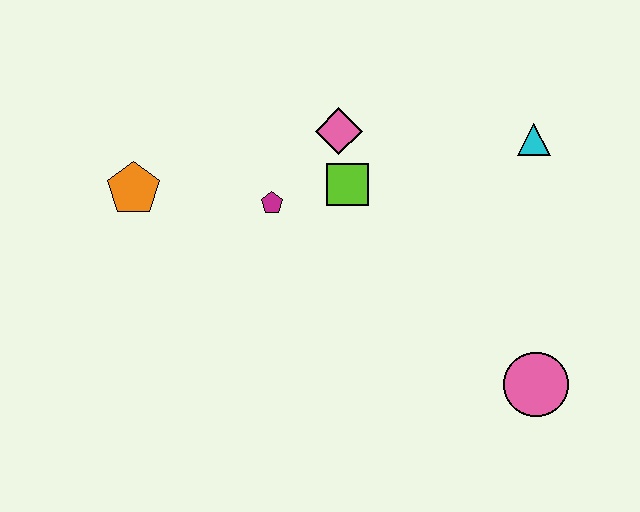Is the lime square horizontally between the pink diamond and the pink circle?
Yes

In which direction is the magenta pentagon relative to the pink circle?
The magenta pentagon is to the left of the pink circle.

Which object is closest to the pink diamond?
The lime square is closest to the pink diamond.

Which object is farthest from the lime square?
The pink circle is farthest from the lime square.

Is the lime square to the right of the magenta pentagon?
Yes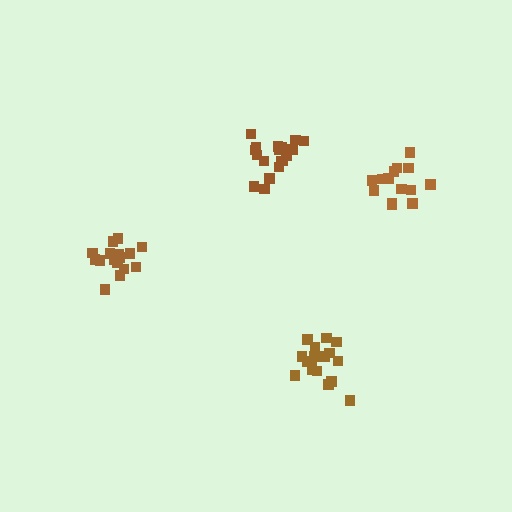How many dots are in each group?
Group 1: 16 dots, Group 2: 17 dots, Group 3: 14 dots, Group 4: 19 dots (66 total).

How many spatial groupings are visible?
There are 4 spatial groupings.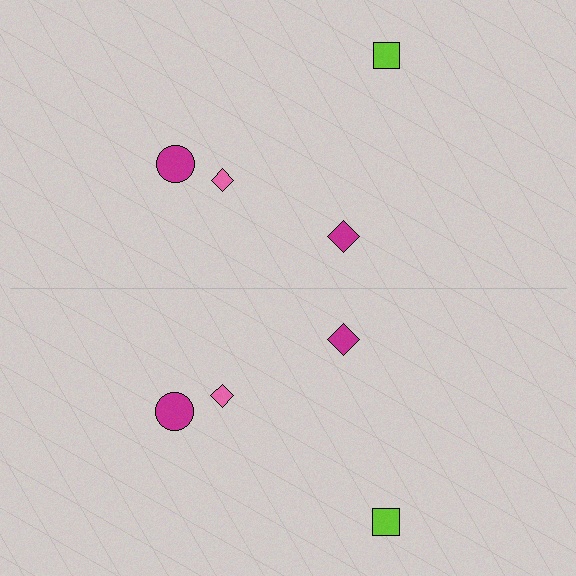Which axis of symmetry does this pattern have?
The pattern has a horizontal axis of symmetry running through the center of the image.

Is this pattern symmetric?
Yes, this pattern has bilateral (reflection) symmetry.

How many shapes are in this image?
There are 8 shapes in this image.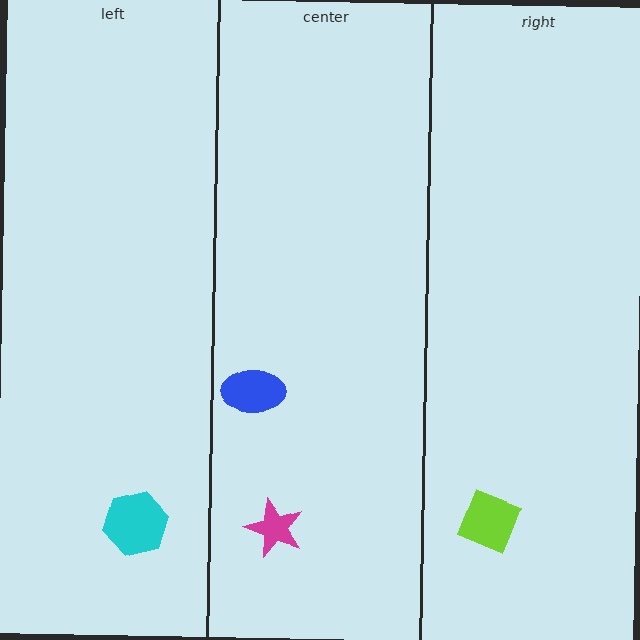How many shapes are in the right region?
1.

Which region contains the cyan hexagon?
The left region.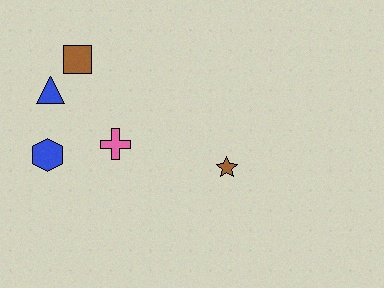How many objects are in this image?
There are 5 objects.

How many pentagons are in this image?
There are no pentagons.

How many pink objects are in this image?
There is 1 pink object.